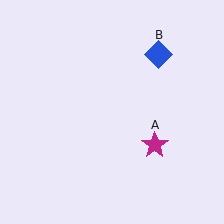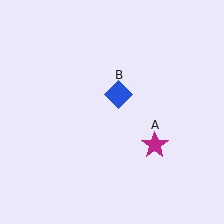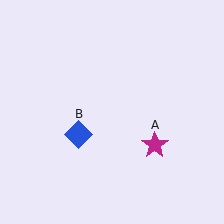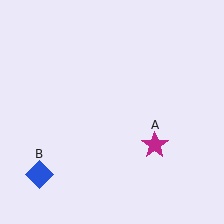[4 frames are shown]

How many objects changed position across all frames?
1 object changed position: blue diamond (object B).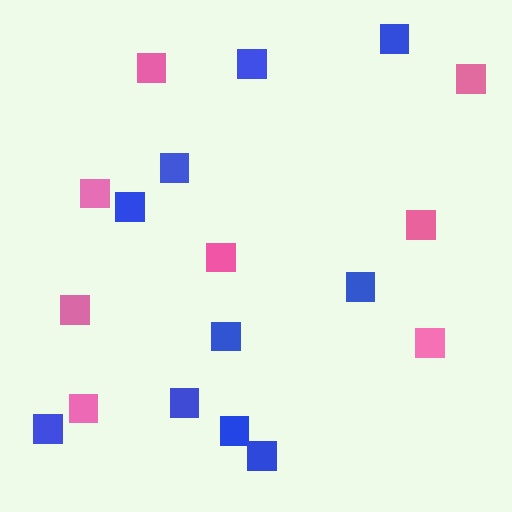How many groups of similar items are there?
There are 2 groups: one group of pink squares (8) and one group of blue squares (10).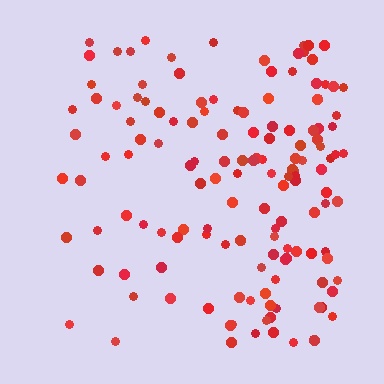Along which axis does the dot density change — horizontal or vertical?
Horizontal.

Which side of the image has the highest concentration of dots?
The right.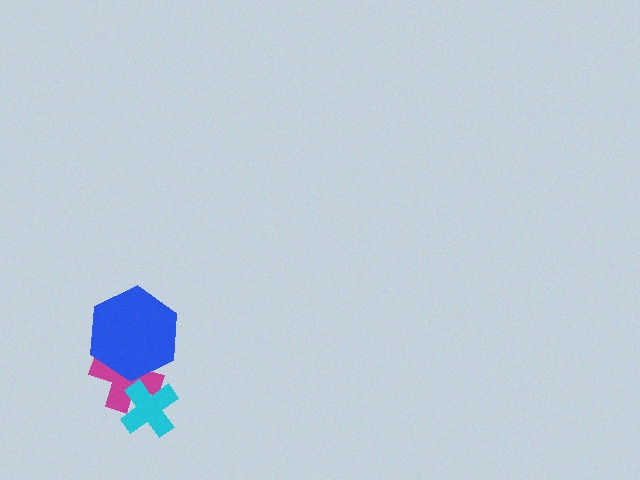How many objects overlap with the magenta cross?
2 objects overlap with the magenta cross.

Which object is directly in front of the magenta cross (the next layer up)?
The cyan cross is directly in front of the magenta cross.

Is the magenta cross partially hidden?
Yes, it is partially covered by another shape.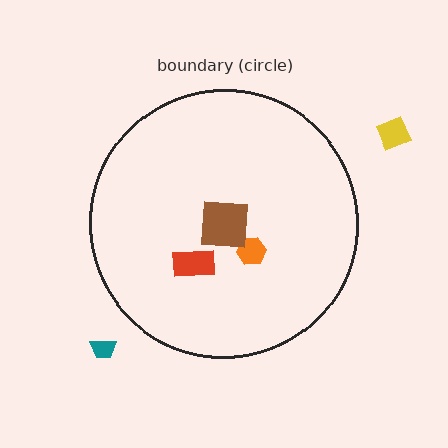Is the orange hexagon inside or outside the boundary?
Inside.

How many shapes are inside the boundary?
3 inside, 2 outside.